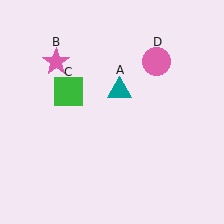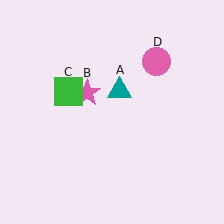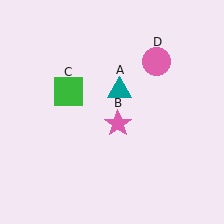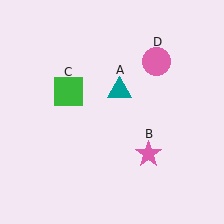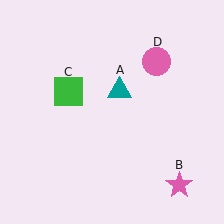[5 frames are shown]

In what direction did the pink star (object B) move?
The pink star (object B) moved down and to the right.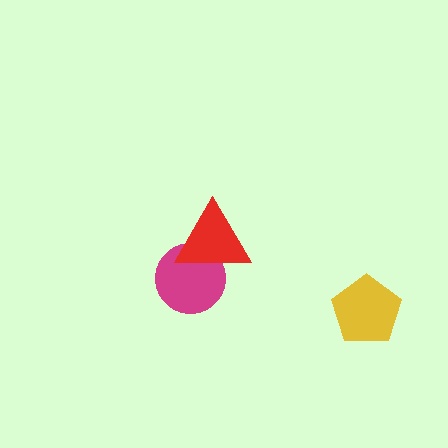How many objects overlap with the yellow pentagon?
0 objects overlap with the yellow pentagon.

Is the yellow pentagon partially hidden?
No, no other shape covers it.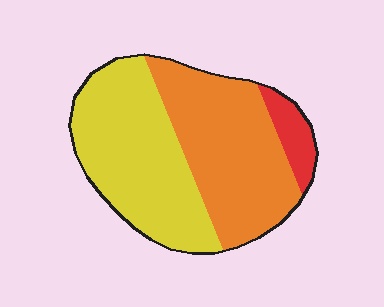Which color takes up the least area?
Red, at roughly 10%.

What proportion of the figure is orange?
Orange takes up between a quarter and a half of the figure.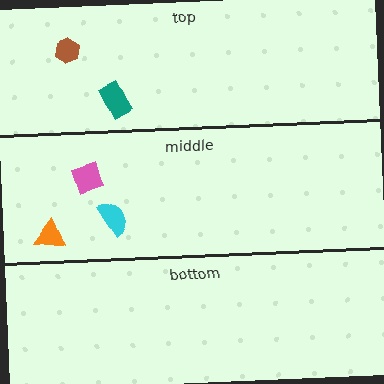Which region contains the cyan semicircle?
The middle region.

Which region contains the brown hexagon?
The top region.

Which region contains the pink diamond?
The middle region.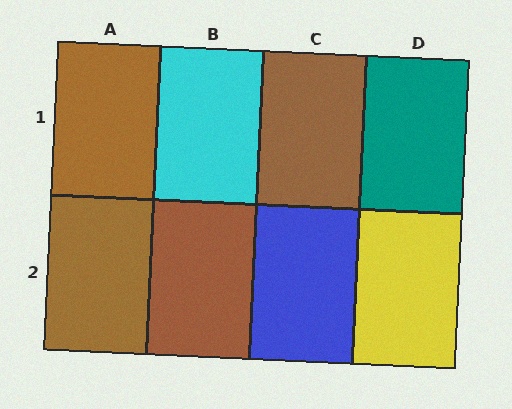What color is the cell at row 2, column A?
Brown.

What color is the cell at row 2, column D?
Yellow.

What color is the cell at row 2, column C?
Blue.